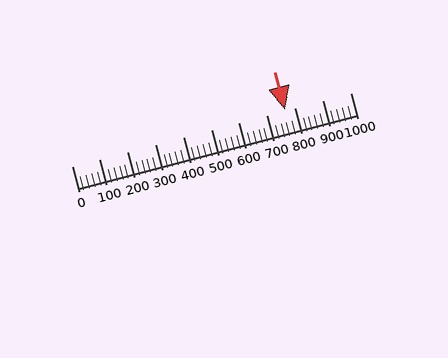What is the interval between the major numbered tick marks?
The major tick marks are spaced 100 units apart.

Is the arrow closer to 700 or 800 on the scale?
The arrow is closer to 800.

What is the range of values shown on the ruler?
The ruler shows values from 0 to 1000.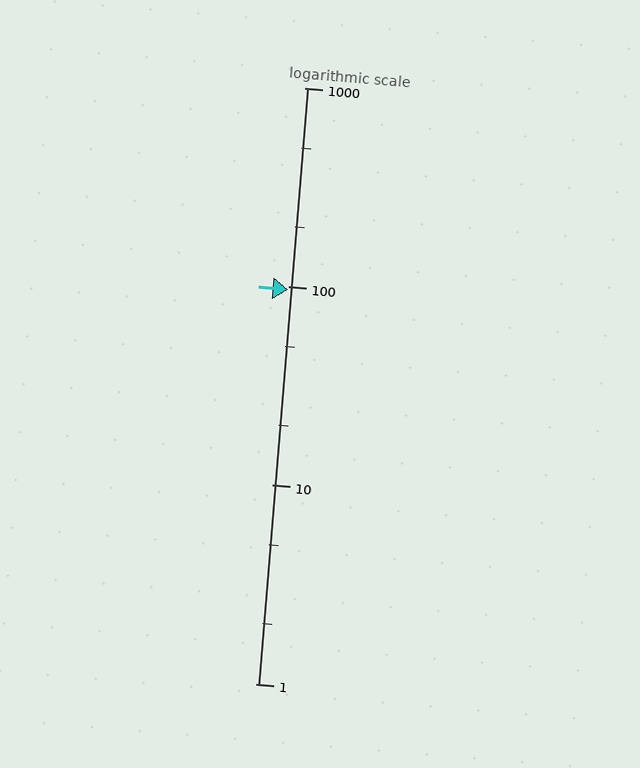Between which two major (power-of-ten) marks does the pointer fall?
The pointer is between 10 and 100.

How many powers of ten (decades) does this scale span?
The scale spans 3 decades, from 1 to 1000.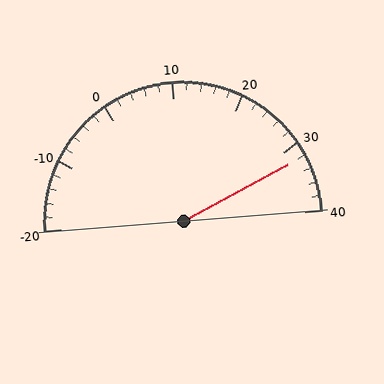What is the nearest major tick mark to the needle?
The nearest major tick mark is 30.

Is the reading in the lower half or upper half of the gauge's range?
The reading is in the upper half of the range (-20 to 40).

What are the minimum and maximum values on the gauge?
The gauge ranges from -20 to 40.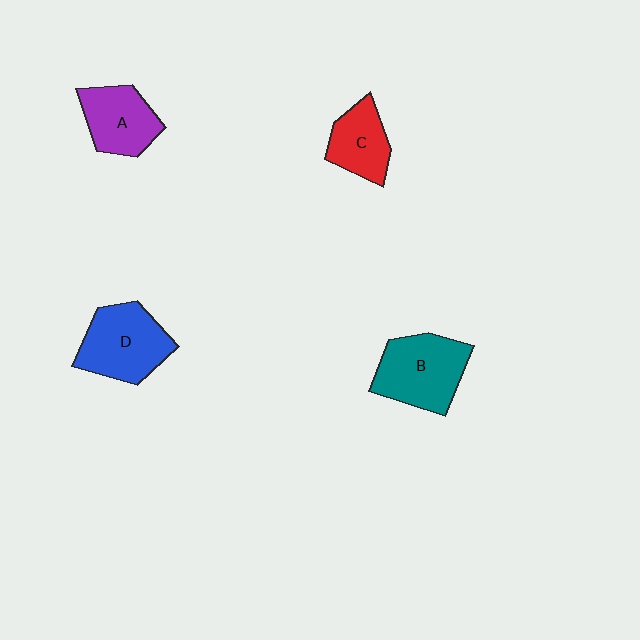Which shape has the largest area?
Shape B (teal).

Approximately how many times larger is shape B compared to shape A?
Approximately 1.3 times.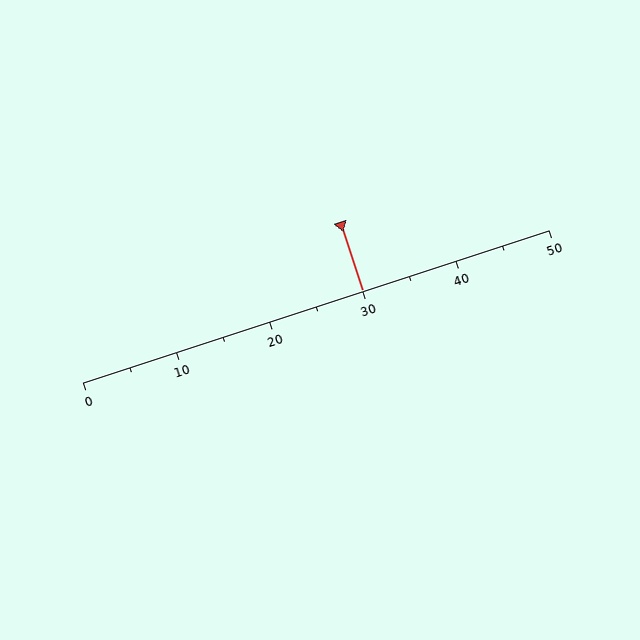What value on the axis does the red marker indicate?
The marker indicates approximately 30.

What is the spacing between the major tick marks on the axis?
The major ticks are spaced 10 apart.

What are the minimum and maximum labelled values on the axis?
The axis runs from 0 to 50.